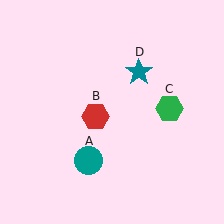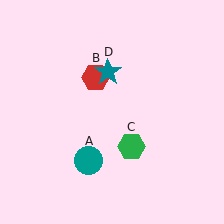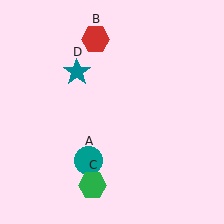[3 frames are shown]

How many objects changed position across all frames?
3 objects changed position: red hexagon (object B), green hexagon (object C), teal star (object D).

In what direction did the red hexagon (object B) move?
The red hexagon (object B) moved up.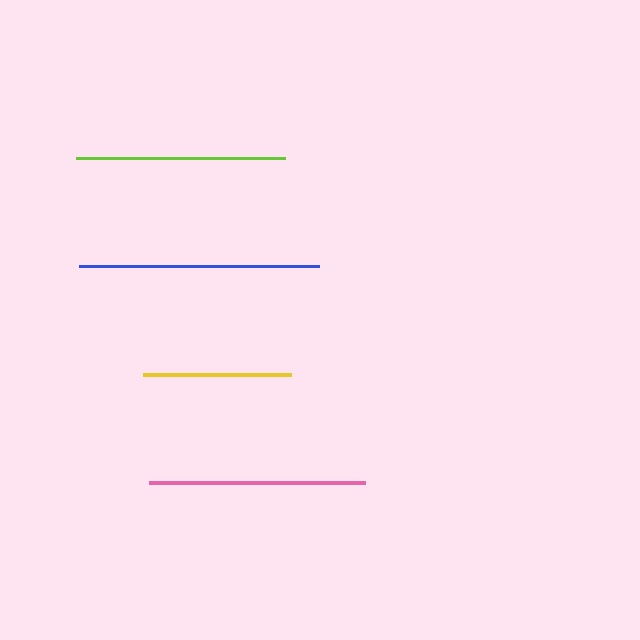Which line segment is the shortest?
The yellow line is the shortest at approximately 148 pixels.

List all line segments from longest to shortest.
From longest to shortest: blue, pink, lime, yellow.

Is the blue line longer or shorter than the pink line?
The blue line is longer than the pink line.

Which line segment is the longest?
The blue line is the longest at approximately 240 pixels.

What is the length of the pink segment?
The pink segment is approximately 216 pixels long.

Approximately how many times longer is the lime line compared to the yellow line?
The lime line is approximately 1.4 times the length of the yellow line.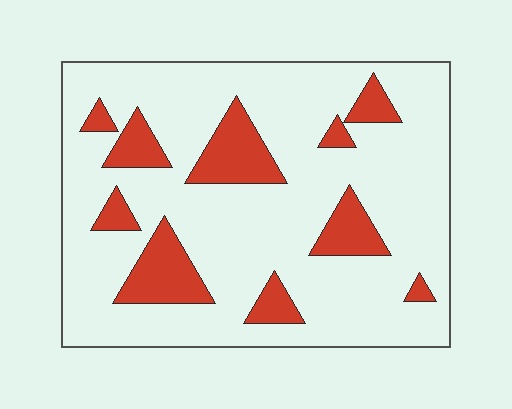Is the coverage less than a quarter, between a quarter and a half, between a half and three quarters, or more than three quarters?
Less than a quarter.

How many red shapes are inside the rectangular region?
10.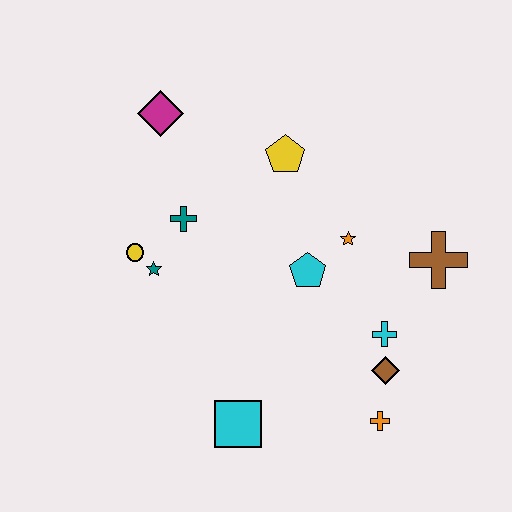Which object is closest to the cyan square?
The orange cross is closest to the cyan square.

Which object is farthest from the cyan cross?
The magenta diamond is farthest from the cyan cross.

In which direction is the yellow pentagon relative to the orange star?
The yellow pentagon is above the orange star.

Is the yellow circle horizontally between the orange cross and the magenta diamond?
No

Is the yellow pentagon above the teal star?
Yes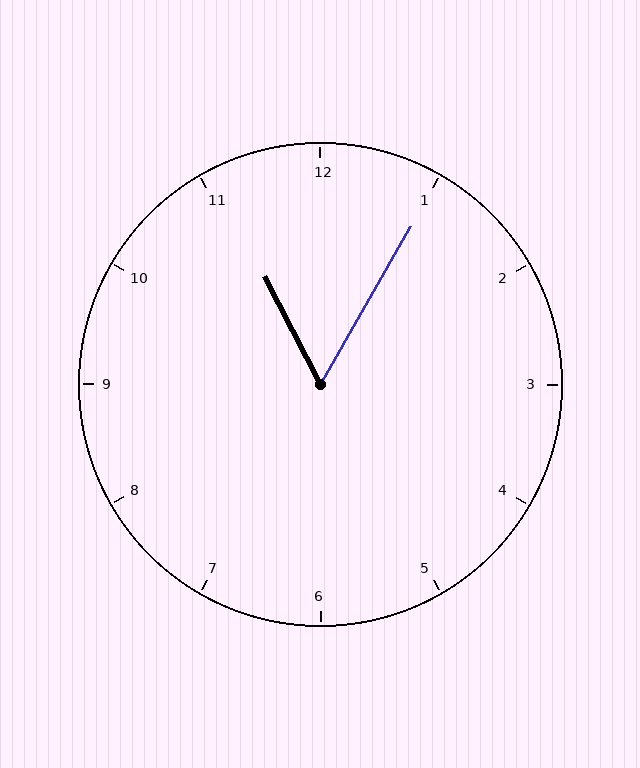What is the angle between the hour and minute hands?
Approximately 58 degrees.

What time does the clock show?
11:05.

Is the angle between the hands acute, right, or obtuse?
It is acute.